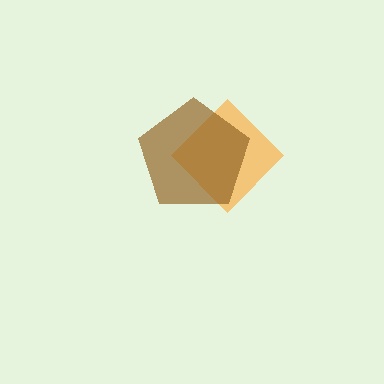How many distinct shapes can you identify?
There are 2 distinct shapes: an orange diamond, a brown pentagon.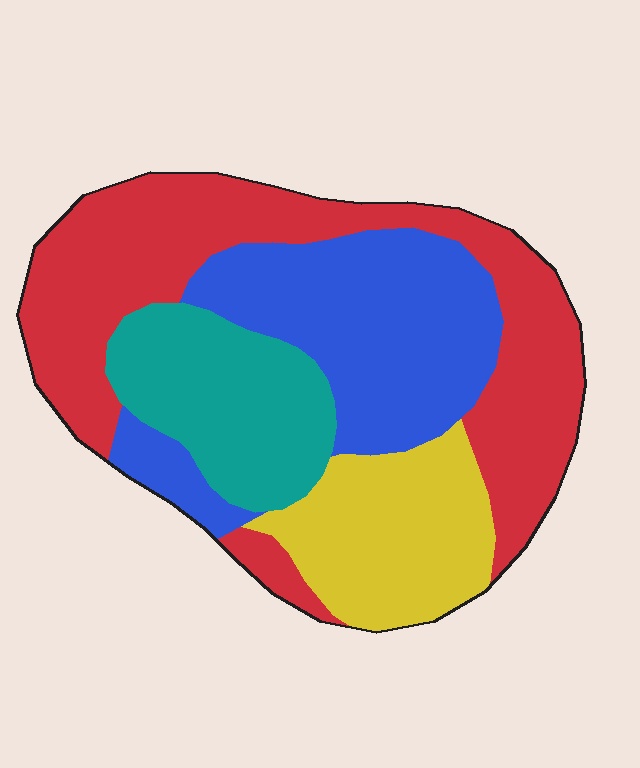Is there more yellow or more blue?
Blue.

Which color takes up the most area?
Red, at roughly 40%.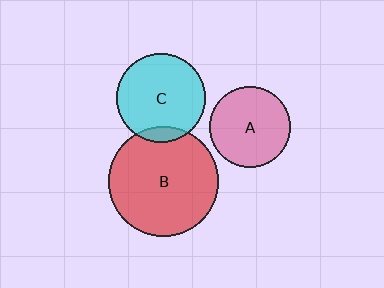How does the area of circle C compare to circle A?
Approximately 1.2 times.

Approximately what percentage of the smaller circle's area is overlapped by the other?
Approximately 10%.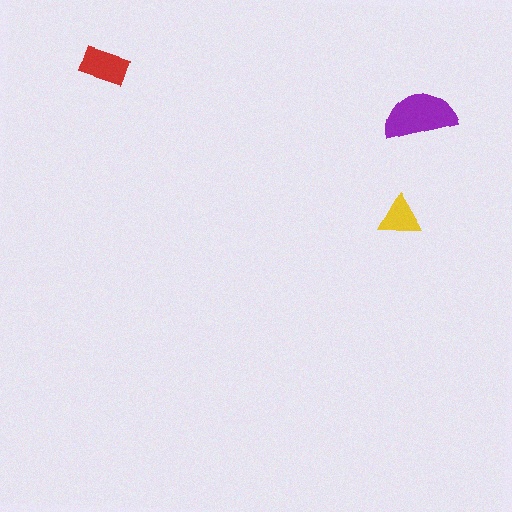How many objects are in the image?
There are 3 objects in the image.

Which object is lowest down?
The yellow triangle is bottommost.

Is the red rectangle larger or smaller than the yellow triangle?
Larger.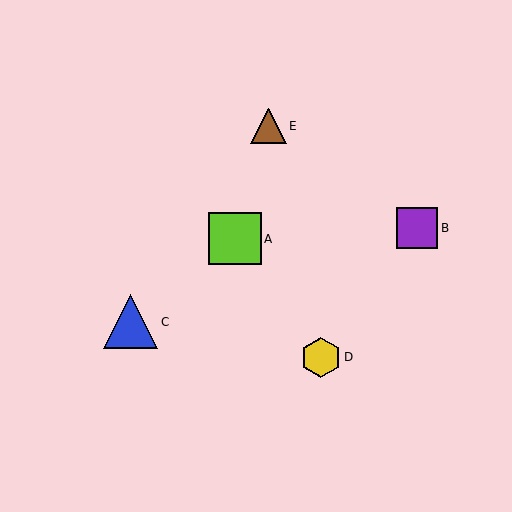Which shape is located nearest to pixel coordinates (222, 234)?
The lime square (labeled A) at (235, 239) is nearest to that location.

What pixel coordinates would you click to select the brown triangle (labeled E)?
Click at (269, 126) to select the brown triangle E.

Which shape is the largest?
The blue triangle (labeled C) is the largest.